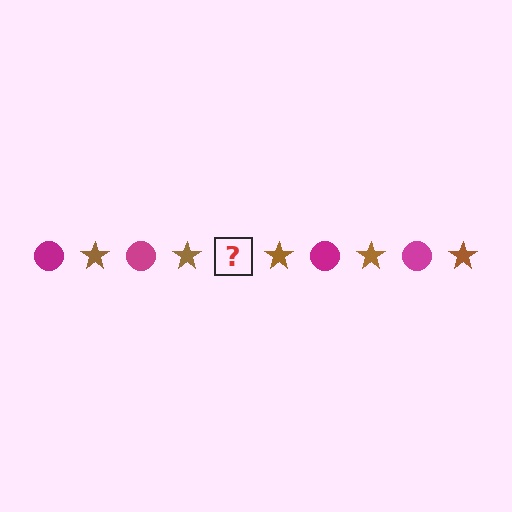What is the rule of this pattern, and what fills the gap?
The rule is that the pattern alternates between magenta circle and brown star. The gap should be filled with a magenta circle.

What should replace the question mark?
The question mark should be replaced with a magenta circle.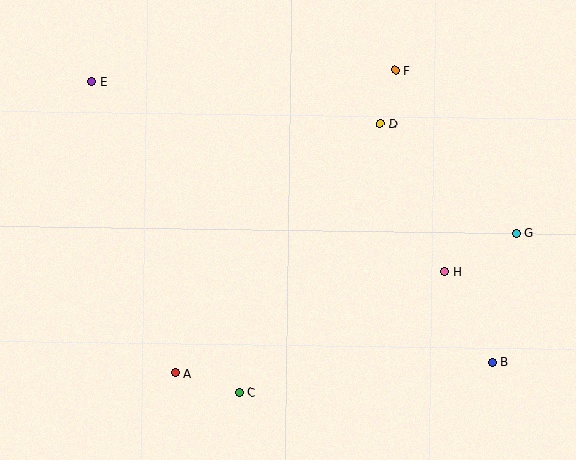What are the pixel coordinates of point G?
Point G is at (516, 234).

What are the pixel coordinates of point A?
Point A is at (175, 373).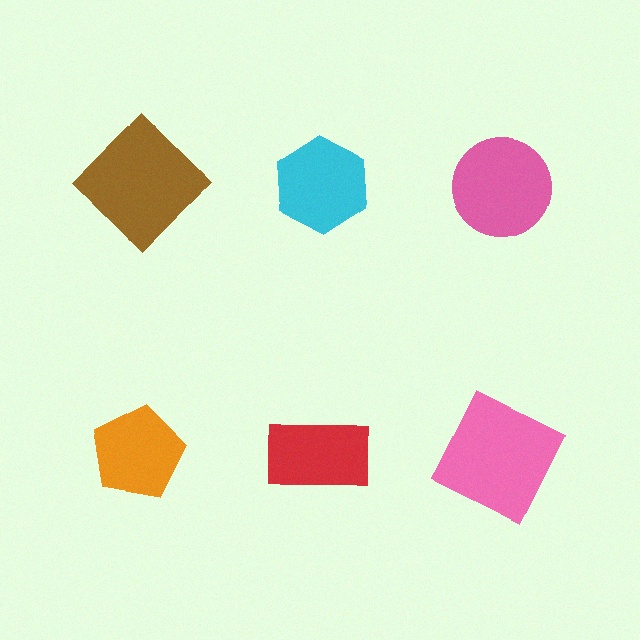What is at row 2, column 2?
A red rectangle.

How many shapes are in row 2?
3 shapes.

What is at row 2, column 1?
An orange pentagon.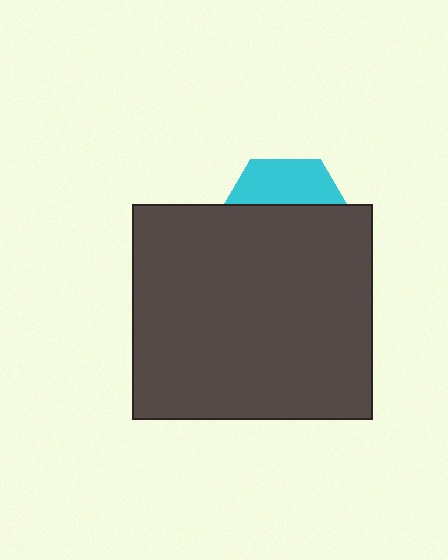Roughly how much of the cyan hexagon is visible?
A small part of it is visible (roughly 33%).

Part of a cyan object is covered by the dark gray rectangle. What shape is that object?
It is a hexagon.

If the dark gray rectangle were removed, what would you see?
You would see the complete cyan hexagon.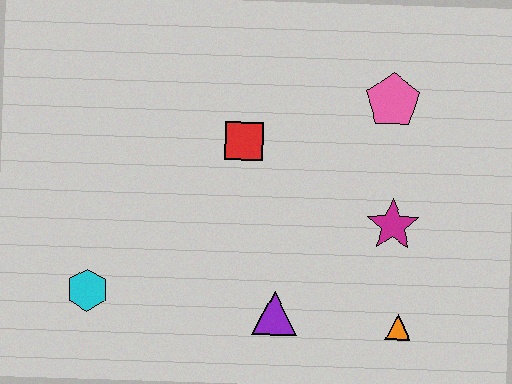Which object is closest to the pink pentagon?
The magenta star is closest to the pink pentagon.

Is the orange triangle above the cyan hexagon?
No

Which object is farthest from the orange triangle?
The cyan hexagon is farthest from the orange triangle.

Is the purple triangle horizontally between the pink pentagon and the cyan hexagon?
Yes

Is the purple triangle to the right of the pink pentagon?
No